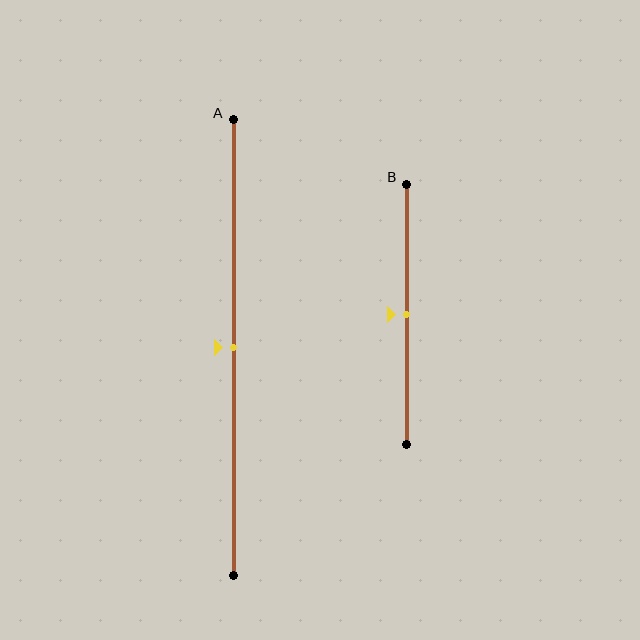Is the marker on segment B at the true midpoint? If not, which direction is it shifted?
Yes, the marker on segment B is at the true midpoint.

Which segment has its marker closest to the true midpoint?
Segment A has its marker closest to the true midpoint.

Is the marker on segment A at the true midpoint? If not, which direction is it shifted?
Yes, the marker on segment A is at the true midpoint.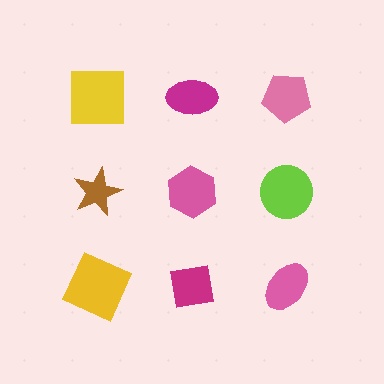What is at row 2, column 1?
A brown star.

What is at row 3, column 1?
A yellow square.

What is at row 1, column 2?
A magenta ellipse.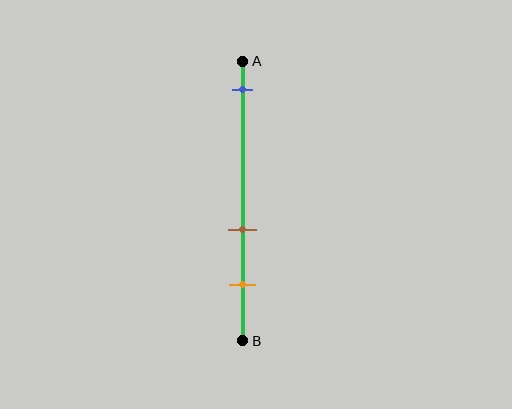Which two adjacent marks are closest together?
The brown and orange marks are the closest adjacent pair.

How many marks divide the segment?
There are 3 marks dividing the segment.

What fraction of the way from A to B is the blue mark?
The blue mark is approximately 10% (0.1) of the way from A to B.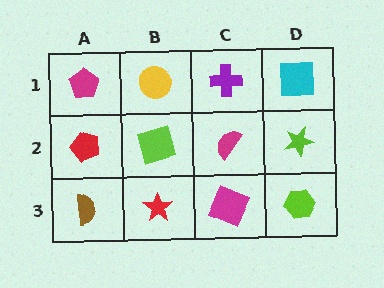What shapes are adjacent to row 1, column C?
A magenta semicircle (row 2, column C), a yellow circle (row 1, column B), a cyan square (row 1, column D).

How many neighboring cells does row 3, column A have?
2.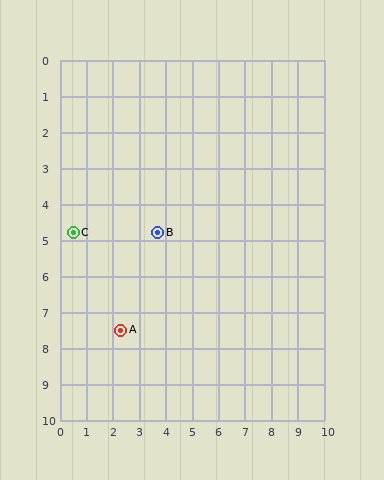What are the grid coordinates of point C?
Point C is at approximately (0.5, 4.8).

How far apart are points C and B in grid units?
Points C and B are about 3.2 grid units apart.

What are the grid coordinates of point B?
Point B is at approximately (3.7, 4.8).